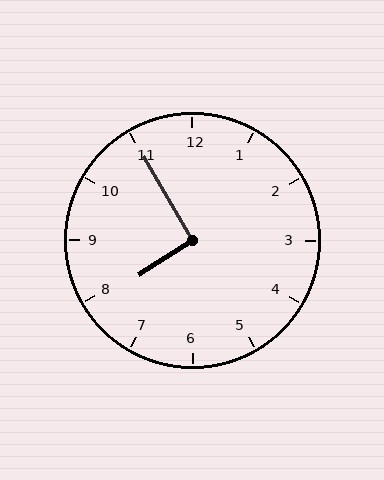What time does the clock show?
7:55.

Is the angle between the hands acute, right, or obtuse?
It is right.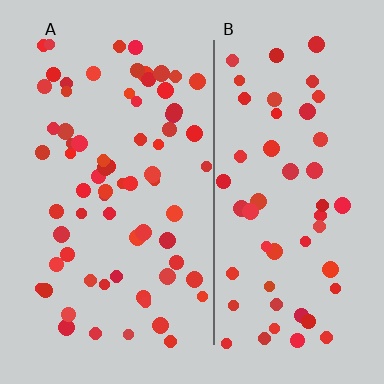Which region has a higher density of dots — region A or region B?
A (the left).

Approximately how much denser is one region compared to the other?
Approximately 1.3× — region A over region B.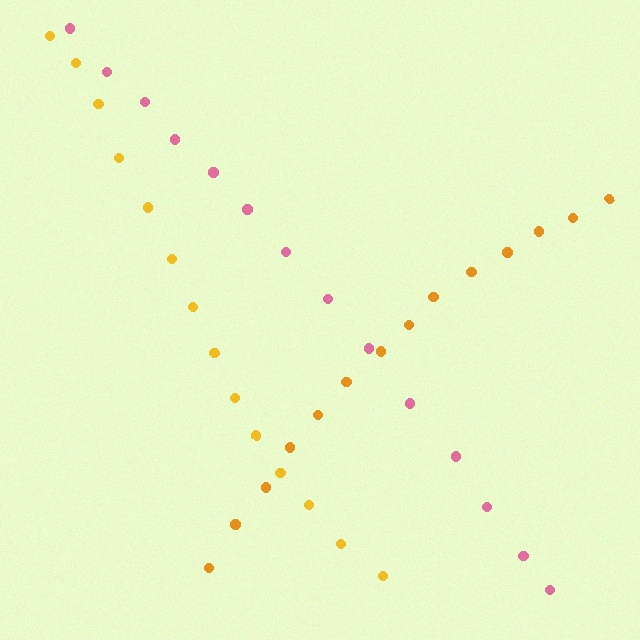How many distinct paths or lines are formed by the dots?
There are 3 distinct paths.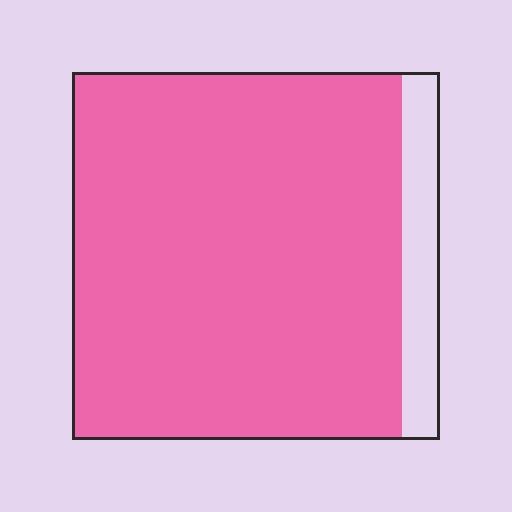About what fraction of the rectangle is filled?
About nine tenths (9/10).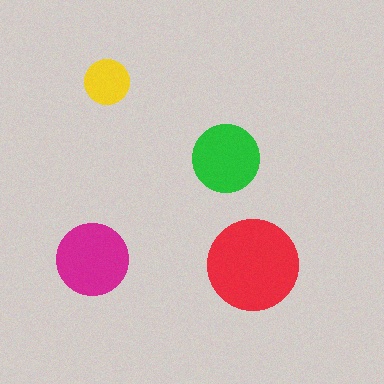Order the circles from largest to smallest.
the red one, the magenta one, the green one, the yellow one.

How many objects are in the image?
There are 4 objects in the image.